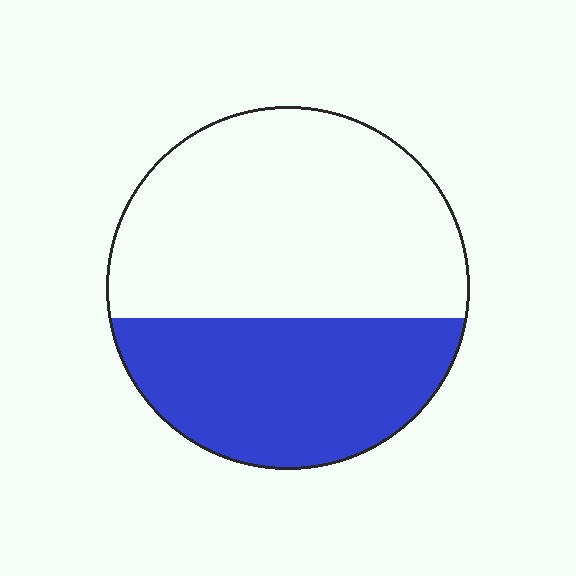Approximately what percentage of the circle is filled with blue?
Approximately 40%.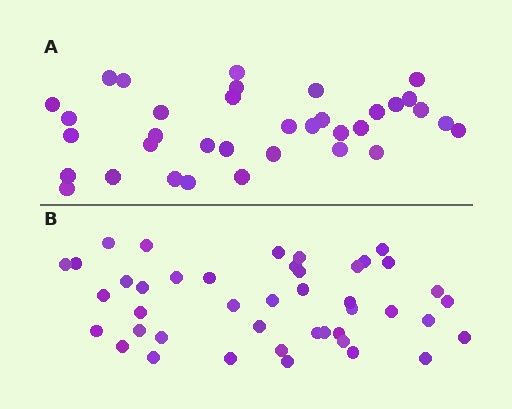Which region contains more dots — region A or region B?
Region B (the bottom region) has more dots.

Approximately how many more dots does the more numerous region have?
Region B has roughly 8 or so more dots than region A.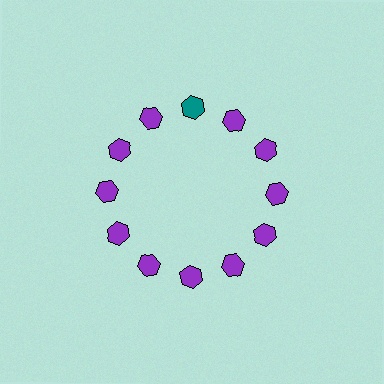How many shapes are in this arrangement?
There are 12 shapes arranged in a ring pattern.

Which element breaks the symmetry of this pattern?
The teal hexagon at roughly the 12 o'clock position breaks the symmetry. All other shapes are purple hexagons.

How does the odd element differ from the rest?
It has a different color: teal instead of purple.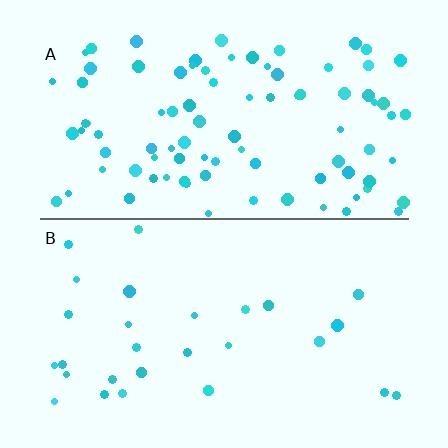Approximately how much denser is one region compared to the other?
Approximately 3.2× — region A over region B.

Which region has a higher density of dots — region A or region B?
A (the top).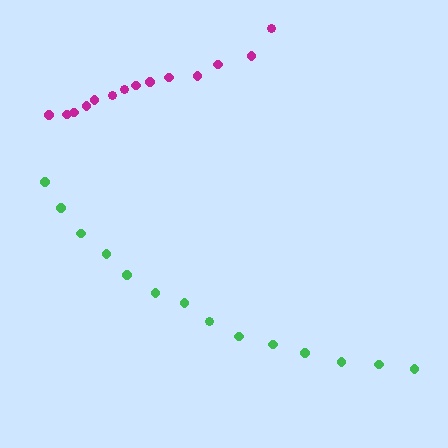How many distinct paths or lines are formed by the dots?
There are 2 distinct paths.